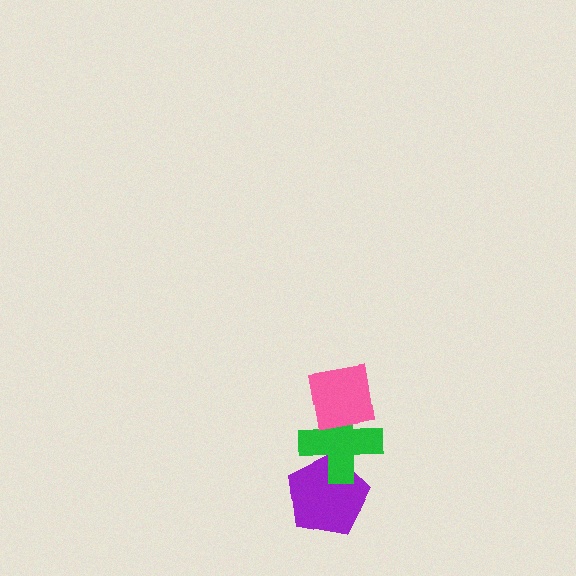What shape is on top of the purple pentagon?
The green cross is on top of the purple pentagon.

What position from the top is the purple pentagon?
The purple pentagon is 3rd from the top.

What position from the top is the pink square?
The pink square is 1st from the top.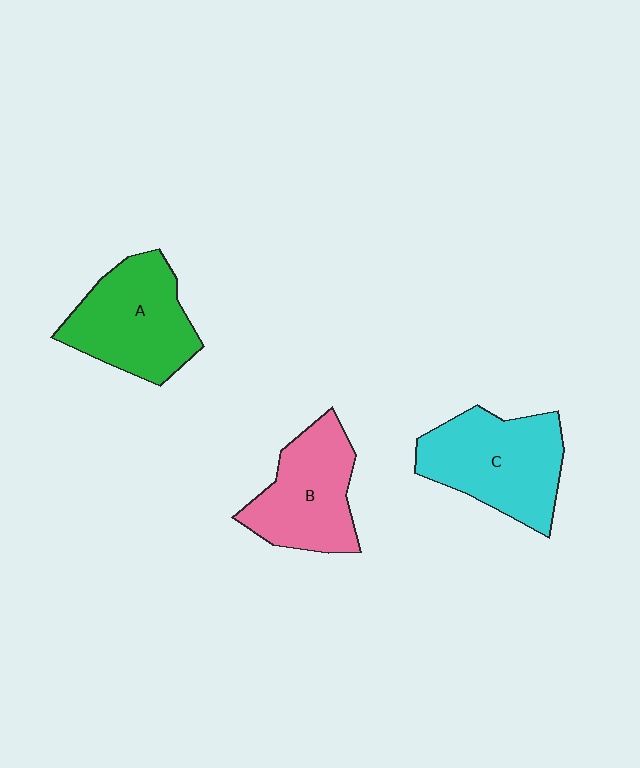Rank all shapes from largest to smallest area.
From largest to smallest: C (cyan), A (green), B (pink).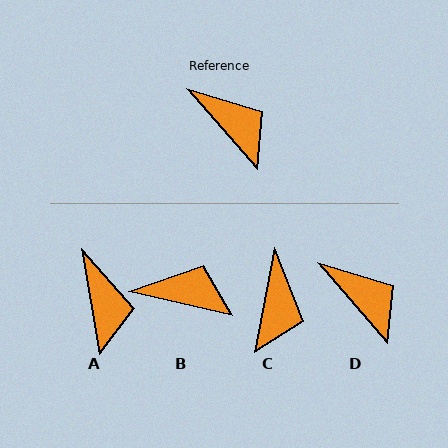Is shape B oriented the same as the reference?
No, it is off by about 36 degrees.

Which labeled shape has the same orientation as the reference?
D.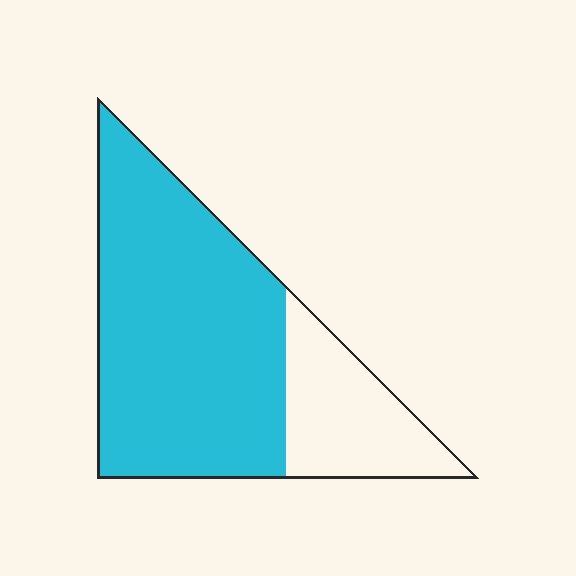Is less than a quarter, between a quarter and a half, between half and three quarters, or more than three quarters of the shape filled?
Between half and three quarters.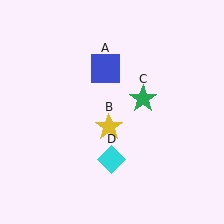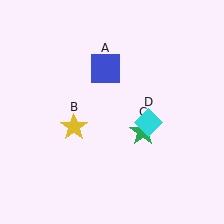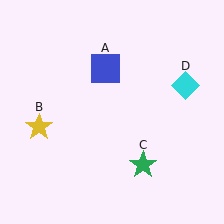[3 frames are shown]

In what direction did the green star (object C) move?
The green star (object C) moved down.